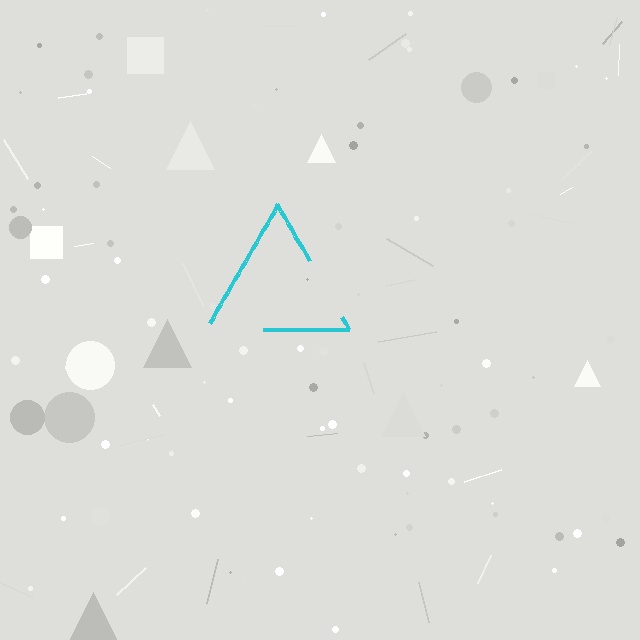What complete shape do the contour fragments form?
The contour fragments form a triangle.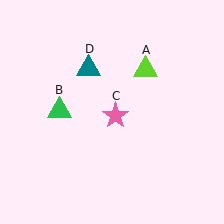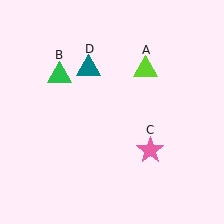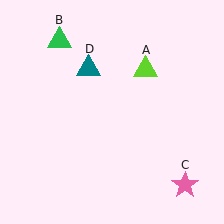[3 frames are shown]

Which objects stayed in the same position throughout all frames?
Lime triangle (object A) and teal triangle (object D) remained stationary.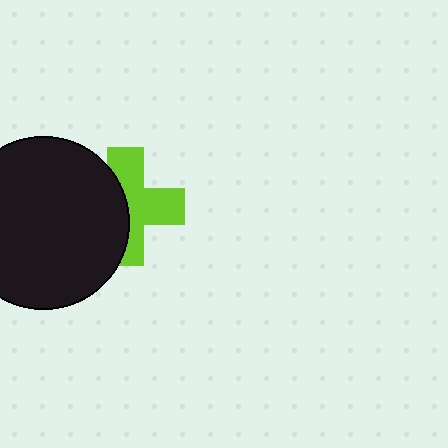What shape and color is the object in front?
The object in front is a black circle.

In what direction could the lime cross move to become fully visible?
The lime cross could move right. That would shift it out from behind the black circle entirely.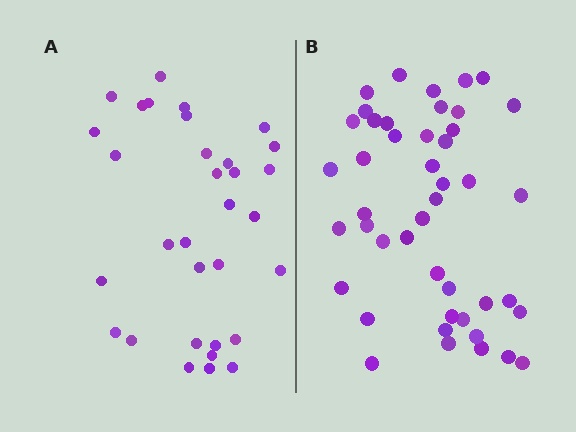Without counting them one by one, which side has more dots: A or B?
Region B (the right region) has more dots.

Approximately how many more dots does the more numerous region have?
Region B has approximately 15 more dots than region A.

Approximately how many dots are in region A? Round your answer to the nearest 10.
About 30 dots. (The exact count is 32, which rounds to 30.)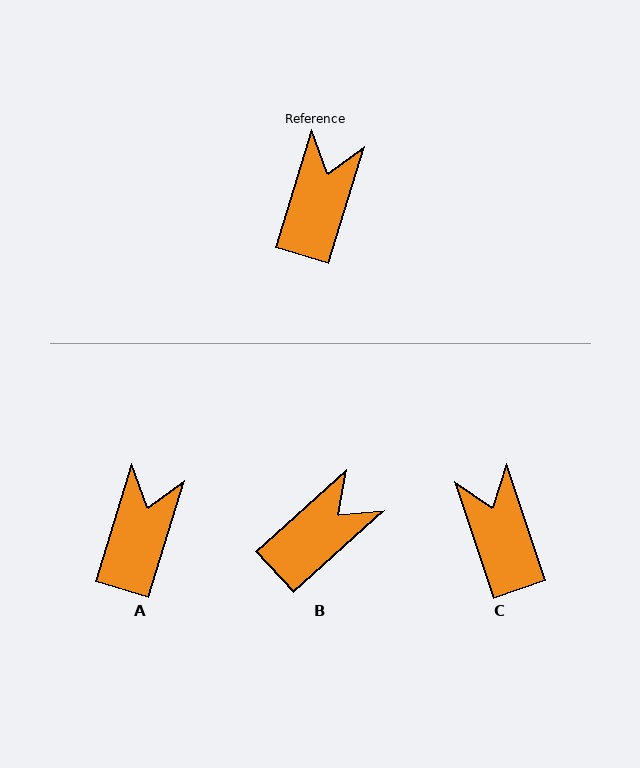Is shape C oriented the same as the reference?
No, it is off by about 36 degrees.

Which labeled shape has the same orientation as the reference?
A.